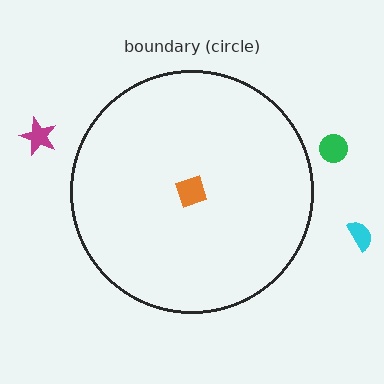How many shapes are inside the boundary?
1 inside, 3 outside.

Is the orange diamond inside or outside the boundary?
Inside.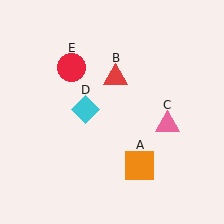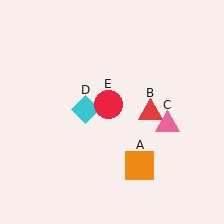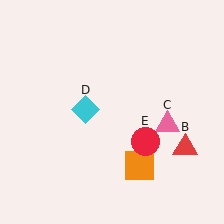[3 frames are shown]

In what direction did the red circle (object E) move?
The red circle (object E) moved down and to the right.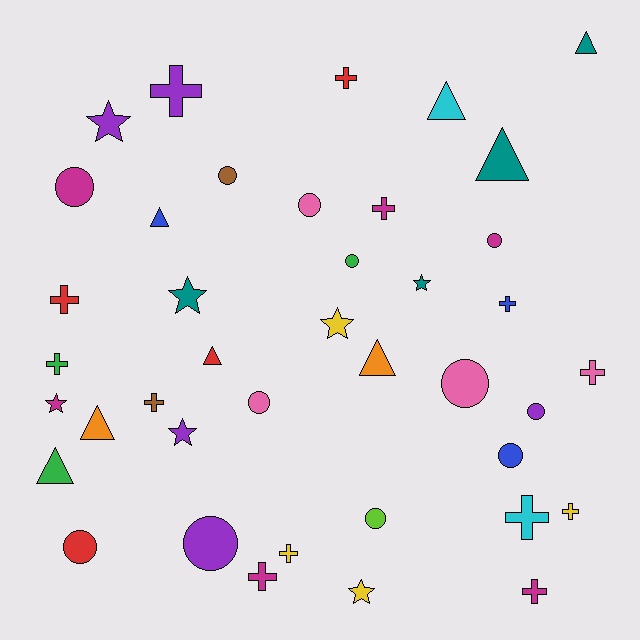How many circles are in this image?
There are 12 circles.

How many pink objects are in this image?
There are 4 pink objects.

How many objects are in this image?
There are 40 objects.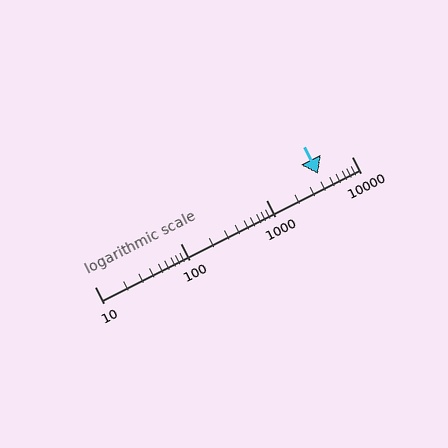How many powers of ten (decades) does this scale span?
The scale spans 3 decades, from 10 to 10000.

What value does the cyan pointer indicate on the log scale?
The pointer indicates approximately 4100.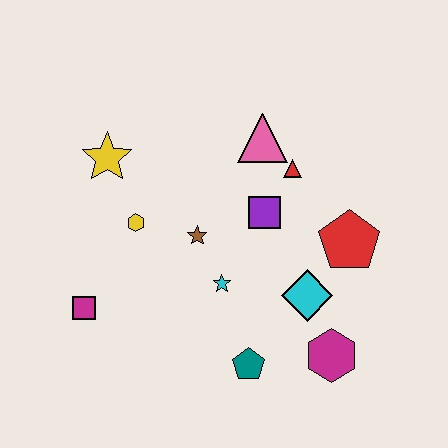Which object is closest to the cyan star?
The brown star is closest to the cyan star.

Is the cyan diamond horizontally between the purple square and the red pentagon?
Yes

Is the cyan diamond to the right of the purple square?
Yes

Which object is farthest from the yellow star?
The magenta hexagon is farthest from the yellow star.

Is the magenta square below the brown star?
Yes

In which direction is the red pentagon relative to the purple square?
The red pentagon is to the right of the purple square.